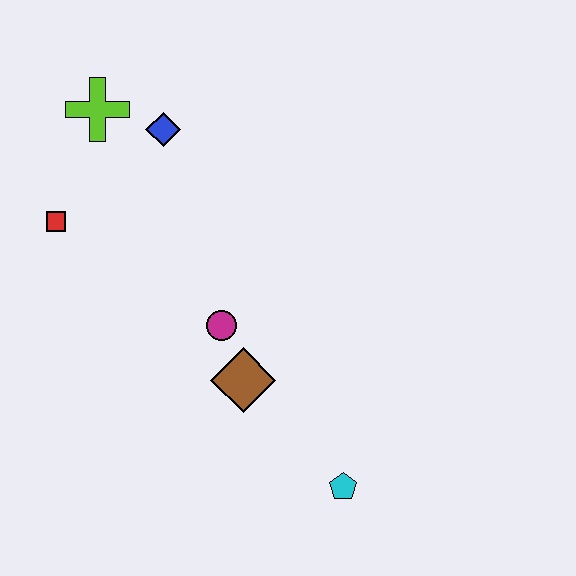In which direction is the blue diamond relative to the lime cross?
The blue diamond is to the right of the lime cross.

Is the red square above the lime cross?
No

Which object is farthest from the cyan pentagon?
The lime cross is farthest from the cyan pentagon.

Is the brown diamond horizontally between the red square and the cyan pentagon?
Yes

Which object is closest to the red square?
The lime cross is closest to the red square.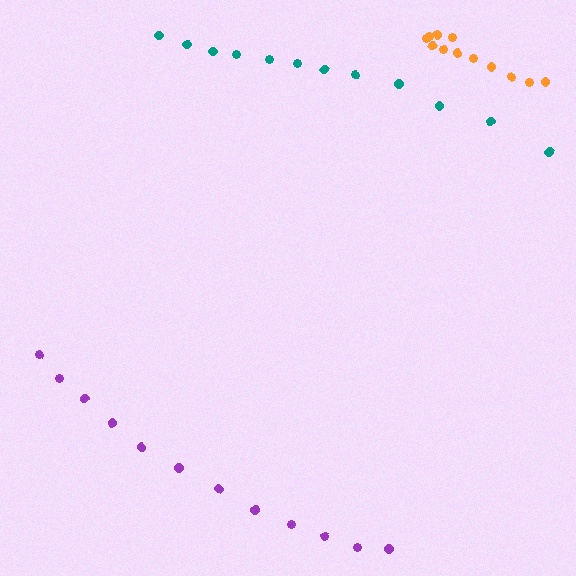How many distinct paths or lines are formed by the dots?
There are 3 distinct paths.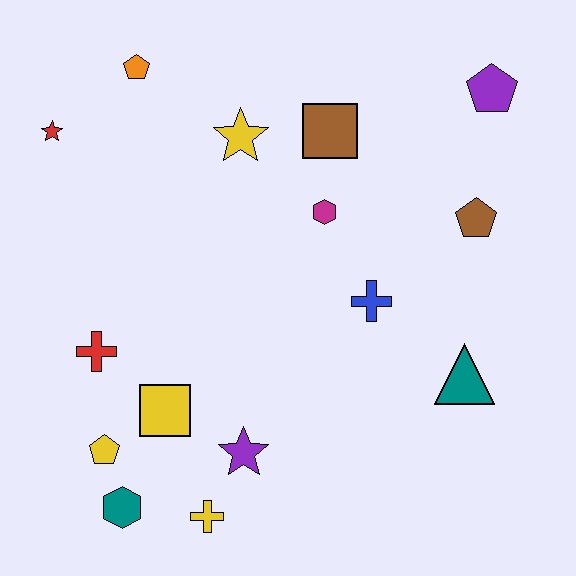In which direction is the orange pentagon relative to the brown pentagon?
The orange pentagon is to the left of the brown pentagon.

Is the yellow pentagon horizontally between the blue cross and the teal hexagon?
No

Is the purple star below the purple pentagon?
Yes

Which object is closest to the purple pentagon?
The brown pentagon is closest to the purple pentagon.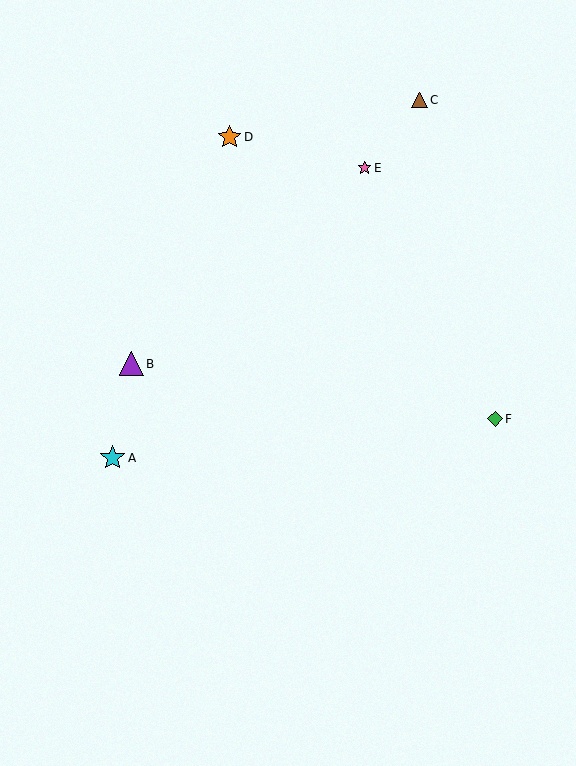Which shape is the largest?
The cyan star (labeled A) is the largest.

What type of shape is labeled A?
Shape A is a cyan star.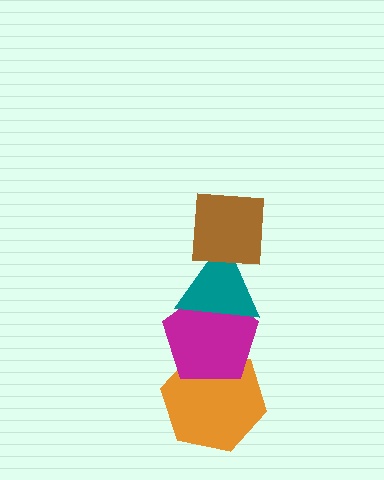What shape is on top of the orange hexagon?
The magenta pentagon is on top of the orange hexagon.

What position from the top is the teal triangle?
The teal triangle is 2nd from the top.